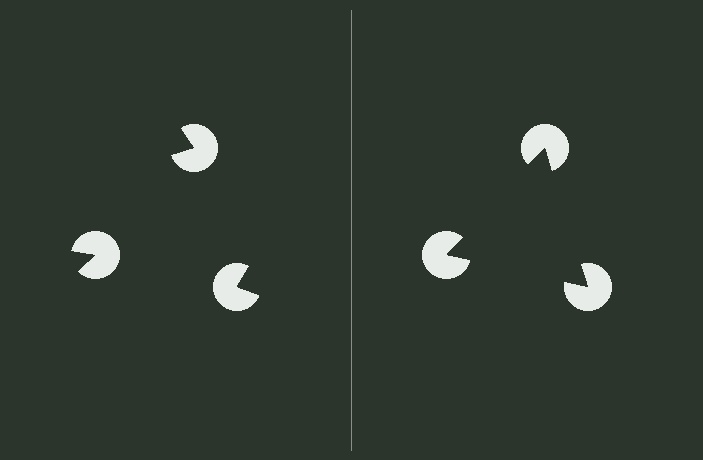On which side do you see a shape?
An illusory triangle appears on the right side. On the left side the wedge cuts are rotated, so no coherent shape forms.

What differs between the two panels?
The pac-man discs are positioned identically on both sides; only the wedge orientations differ. On the right they align to a triangle; on the left they are misaligned.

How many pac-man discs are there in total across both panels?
6 — 3 on each side.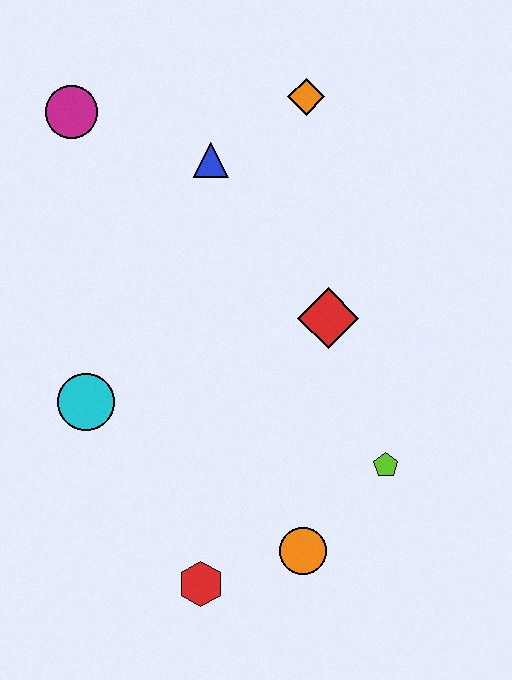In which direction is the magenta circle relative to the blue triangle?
The magenta circle is to the left of the blue triangle.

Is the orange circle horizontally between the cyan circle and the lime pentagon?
Yes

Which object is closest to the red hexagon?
The orange circle is closest to the red hexagon.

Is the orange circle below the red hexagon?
No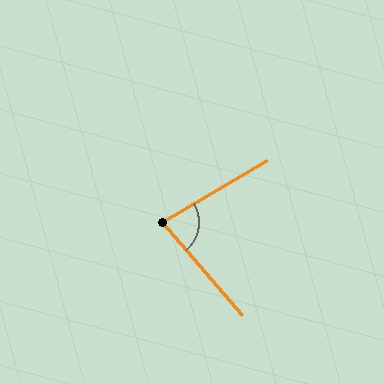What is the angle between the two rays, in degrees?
Approximately 80 degrees.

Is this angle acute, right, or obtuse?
It is acute.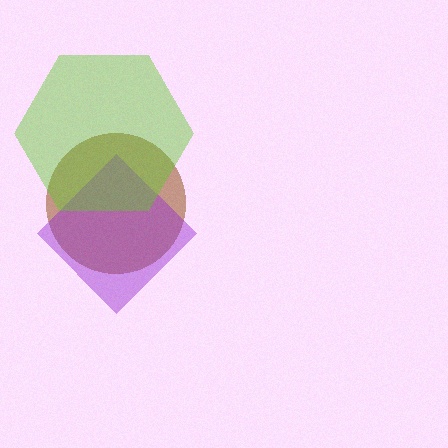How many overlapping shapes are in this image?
There are 3 overlapping shapes in the image.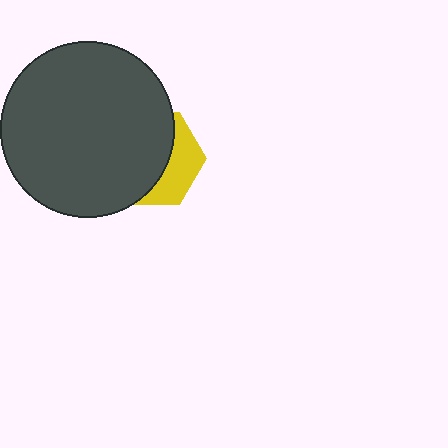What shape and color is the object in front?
The object in front is a dark gray circle.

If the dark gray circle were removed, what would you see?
You would see the complete yellow hexagon.